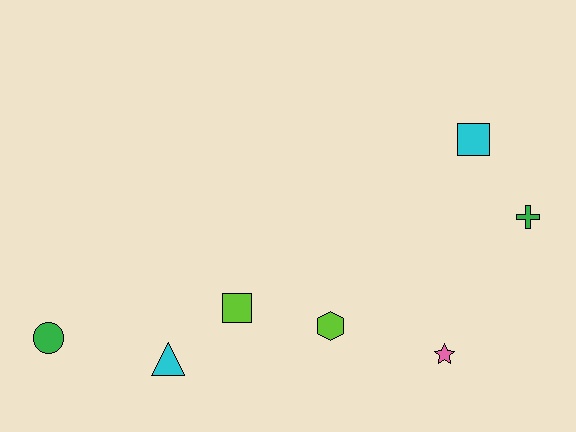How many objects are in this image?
There are 7 objects.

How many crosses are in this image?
There is 1 cross.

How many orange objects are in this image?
There are no orange objects.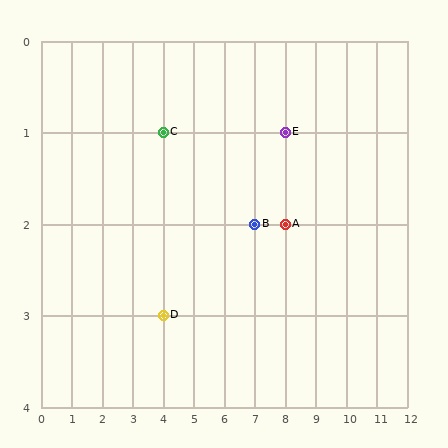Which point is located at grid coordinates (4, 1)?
Point C is at (4, 1).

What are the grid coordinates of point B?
Point B is at grid coordinates (7, 2).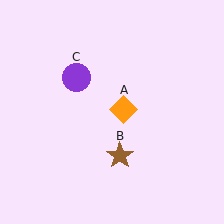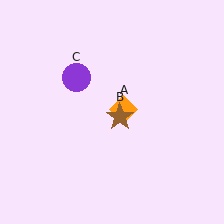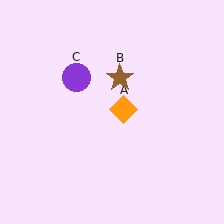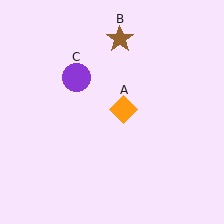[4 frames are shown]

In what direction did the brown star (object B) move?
The brown star (object B) moved up.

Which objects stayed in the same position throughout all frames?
Orange diamond (object A) and purple circle (object C) remained stationary.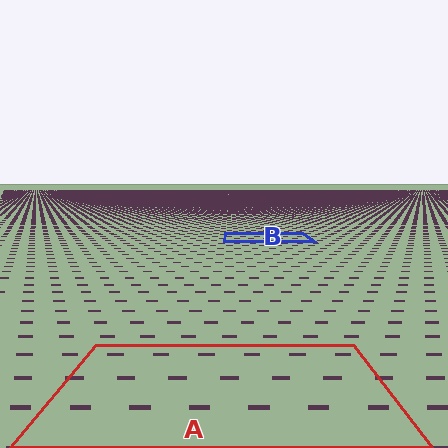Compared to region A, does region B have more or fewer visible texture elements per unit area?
Region B has more texture elements per unit area — they are packed more densely because it is farther away.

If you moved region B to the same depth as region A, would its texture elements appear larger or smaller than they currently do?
They would appear larger. At a closer depth, the same texture elements are projected at a bigger on-screen size.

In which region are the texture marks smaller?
The texture marks are smaller in region B, because it is farther away.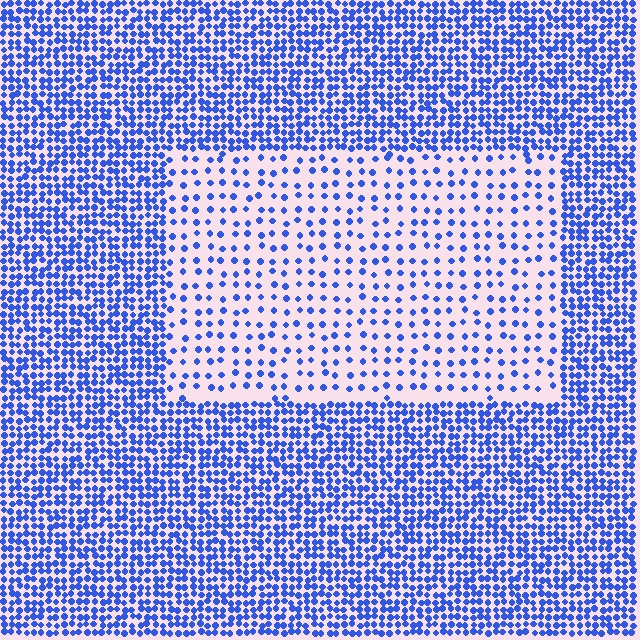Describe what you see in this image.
The image contains small blue elements arranged at two different densities. A rectangle-shaped region is visible where the elements are less densely packed than the surrounding area.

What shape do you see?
I see a rectangle.